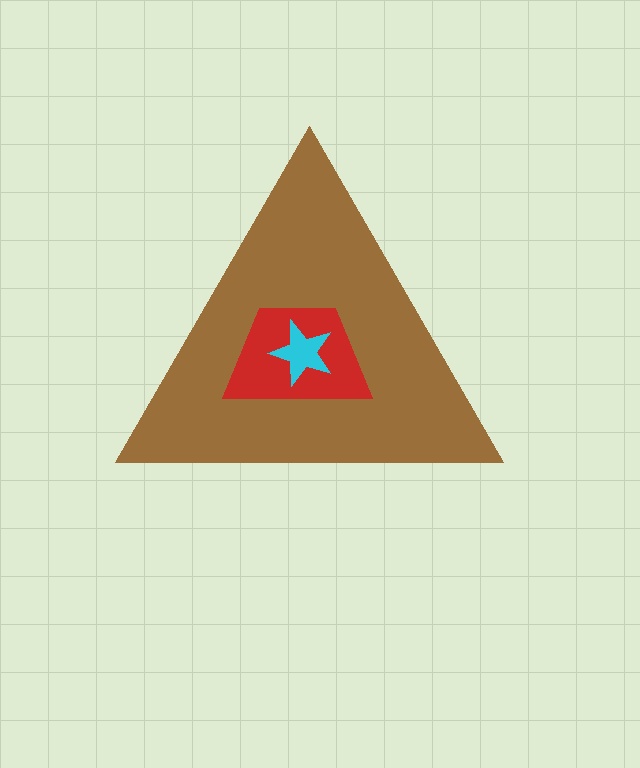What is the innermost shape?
The cyan star.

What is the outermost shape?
The brown triangle.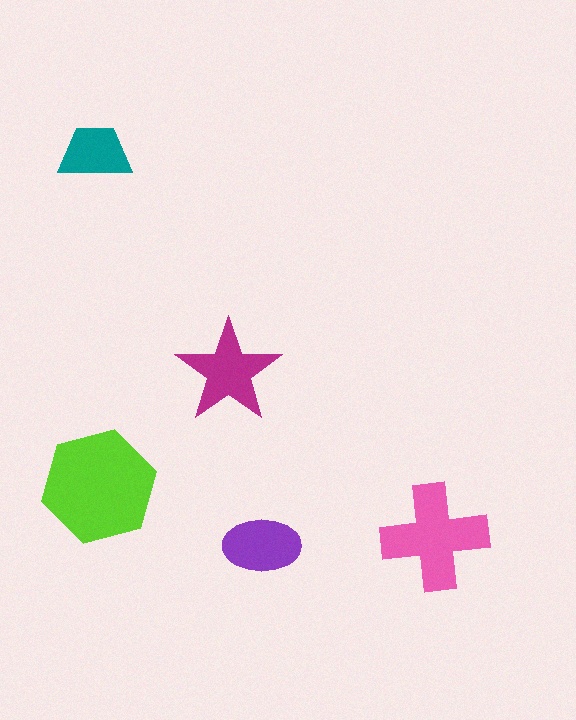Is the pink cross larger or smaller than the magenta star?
Larger.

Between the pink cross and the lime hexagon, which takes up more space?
The lime hexagon.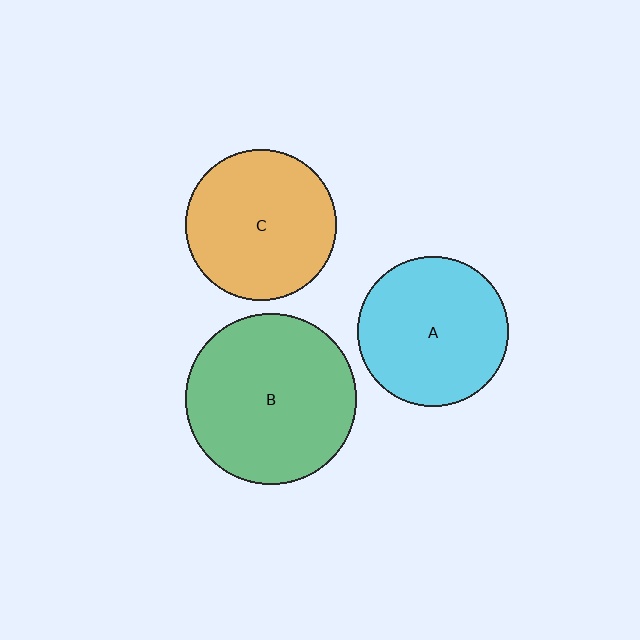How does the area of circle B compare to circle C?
Approximately 1.3 times.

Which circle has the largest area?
Circle B (green).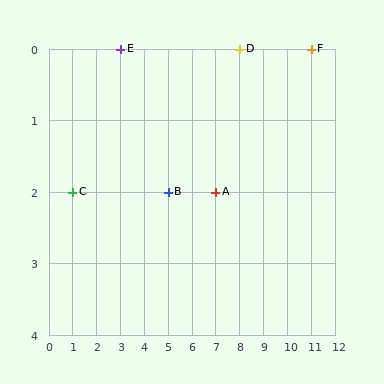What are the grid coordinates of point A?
Point A is at grid coordinates (7, 2).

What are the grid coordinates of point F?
Point F is at grid coordinates (11, 0).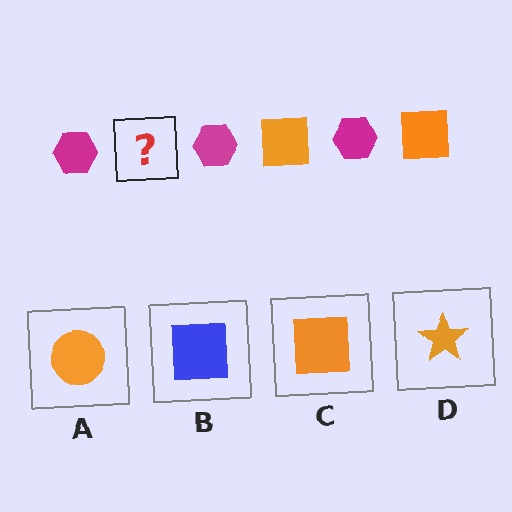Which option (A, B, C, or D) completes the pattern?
C.